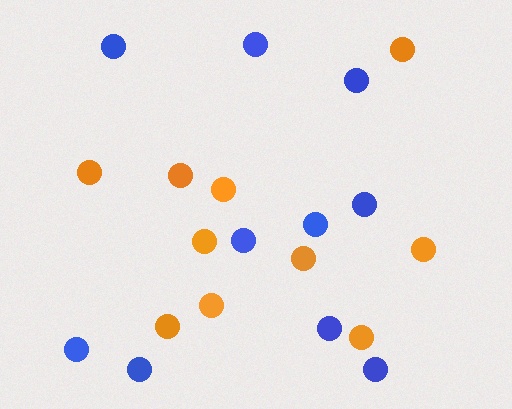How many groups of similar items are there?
There are 2 groups: one group of orange circles (10) and one group of blue circles (10).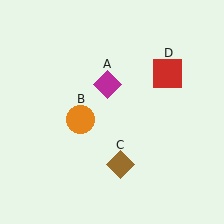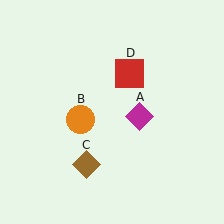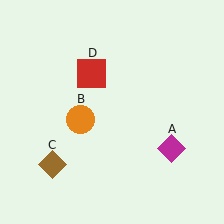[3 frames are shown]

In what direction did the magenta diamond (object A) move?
The magenta diamond (object A) moved down and to the right.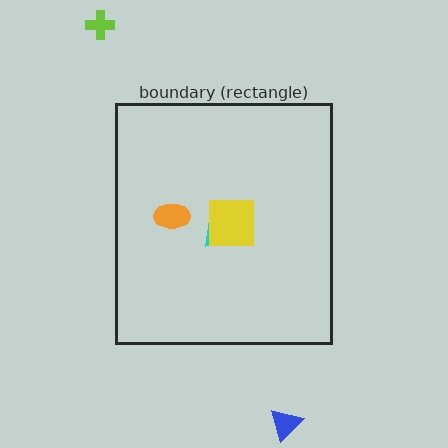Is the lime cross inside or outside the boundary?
Outside.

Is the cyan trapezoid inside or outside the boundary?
Inside.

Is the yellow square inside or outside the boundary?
Inside.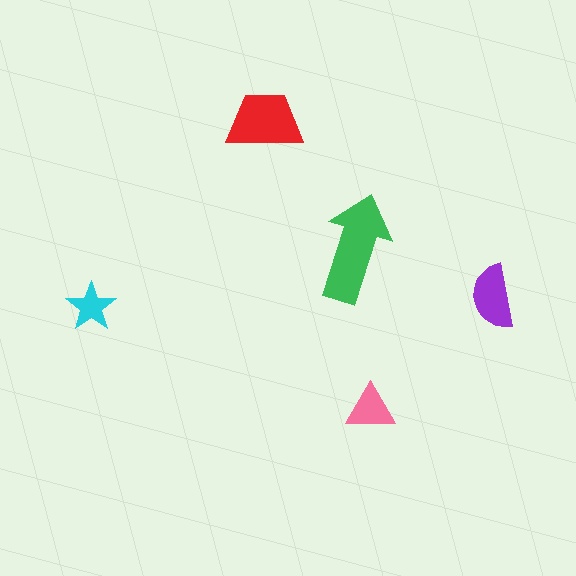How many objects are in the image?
There are 5 objects in the image.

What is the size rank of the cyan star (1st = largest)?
5th.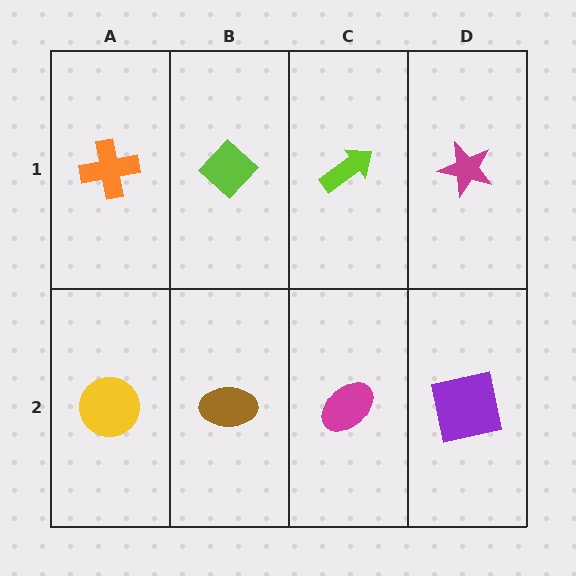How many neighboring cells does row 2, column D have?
2.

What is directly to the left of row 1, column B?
An orange cross.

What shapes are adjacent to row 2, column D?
A magenta star (row 1, column D), a magenta ellipse (row 2, column C).